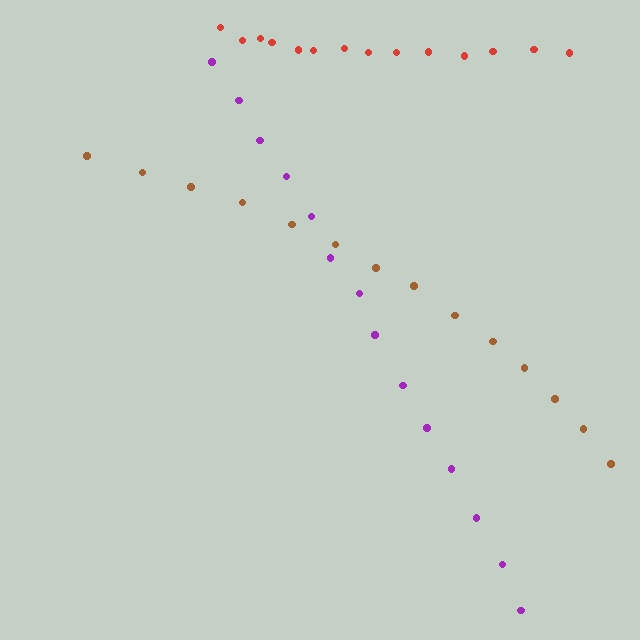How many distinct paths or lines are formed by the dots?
There are 3 distinct paths.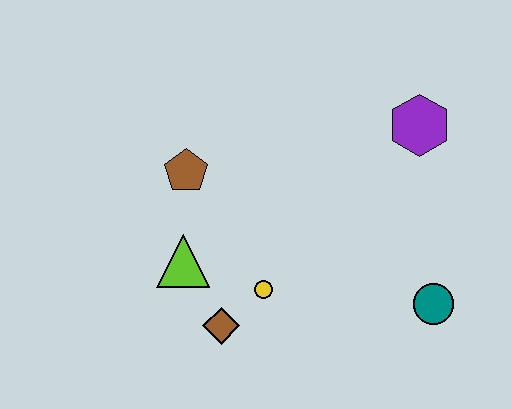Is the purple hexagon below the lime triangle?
No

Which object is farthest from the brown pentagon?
The teal circle is farthest from the brown pentagon.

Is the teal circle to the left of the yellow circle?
No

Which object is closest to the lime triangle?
The brown diamond is closest to the lime triangle.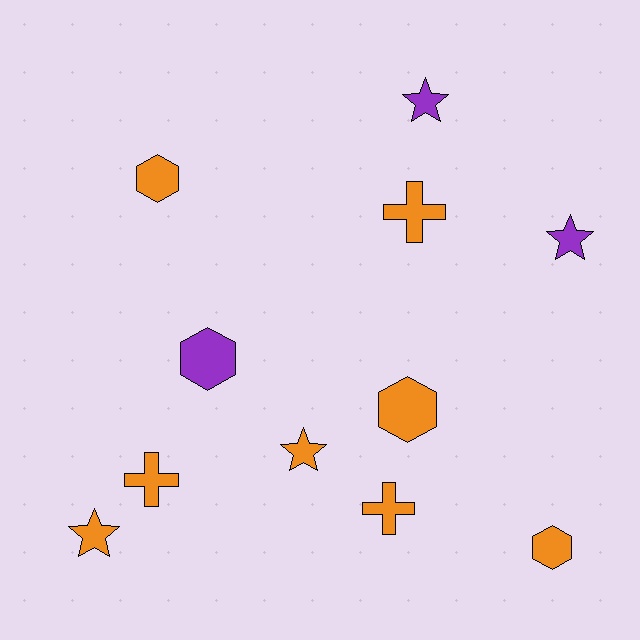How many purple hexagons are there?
There is 1 purple hexagon.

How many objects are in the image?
There are 11 objects.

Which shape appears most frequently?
Star, with 4 objects.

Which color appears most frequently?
Orange, with 8 objects.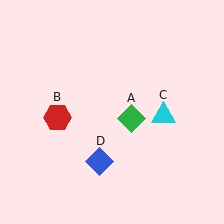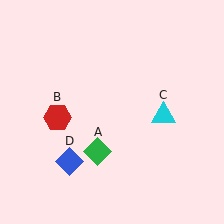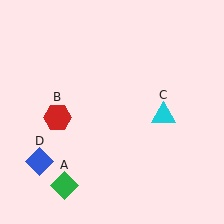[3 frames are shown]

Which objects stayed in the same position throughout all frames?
Red hexagon (object B) and cyan triangle (object C) remained stationary.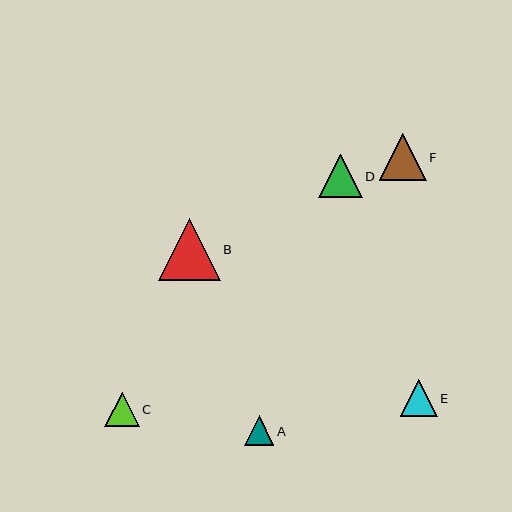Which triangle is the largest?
Triangle B is the largest with a size of approximately 62 pixels.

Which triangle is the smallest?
Triangle A is the smallest with a size of approximately 30 pixels.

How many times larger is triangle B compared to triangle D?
Triangle B is approximately 1.4 times the size of triangle D.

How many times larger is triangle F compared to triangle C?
Triangle F is approximately 1.4 times the size of triangle C.